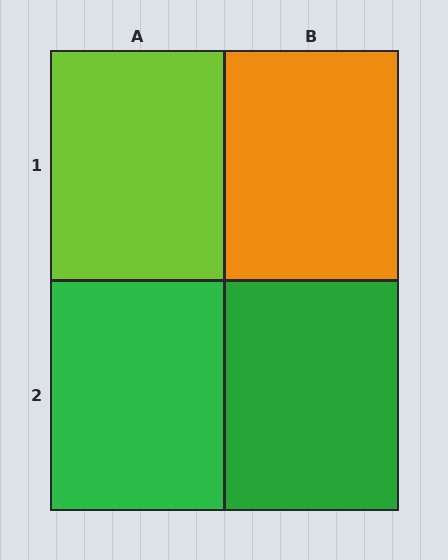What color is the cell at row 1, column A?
Lime.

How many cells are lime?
1 cell is lime.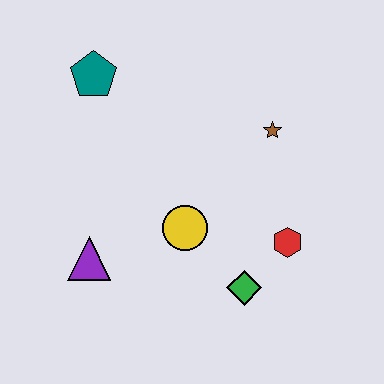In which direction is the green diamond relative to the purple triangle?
The green diamond is to the right of the purple triangle.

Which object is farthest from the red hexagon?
The teal pentagon is farthest from the red hexagon.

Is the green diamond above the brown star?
No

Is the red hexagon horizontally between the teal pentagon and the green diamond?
No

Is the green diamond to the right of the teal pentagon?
Yes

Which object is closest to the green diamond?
The red hexagon is closest to the green diamond.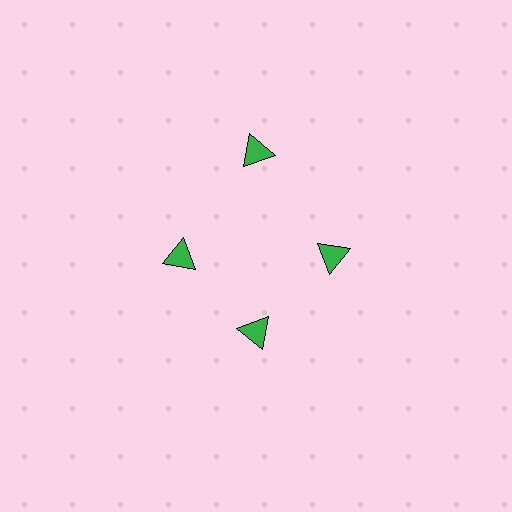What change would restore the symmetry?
The symmetry would be restored by moving it inward, back onto the ring so that all 4 triangles sit at equal angles and equal distance from the center.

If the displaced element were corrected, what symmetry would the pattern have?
It would have 4-fold rotational symmetry — the pattern would map onto itself every 90 degrees.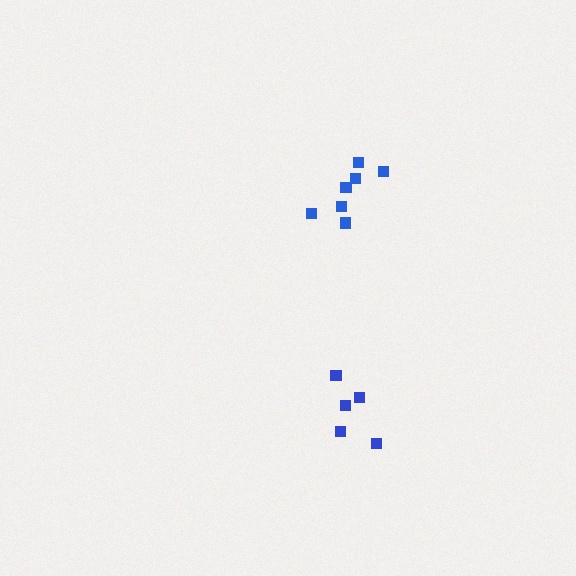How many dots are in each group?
Group 1: 7 dots, Group 2: 5 dots (12 total).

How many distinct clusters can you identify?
There are 2 distinct clusters.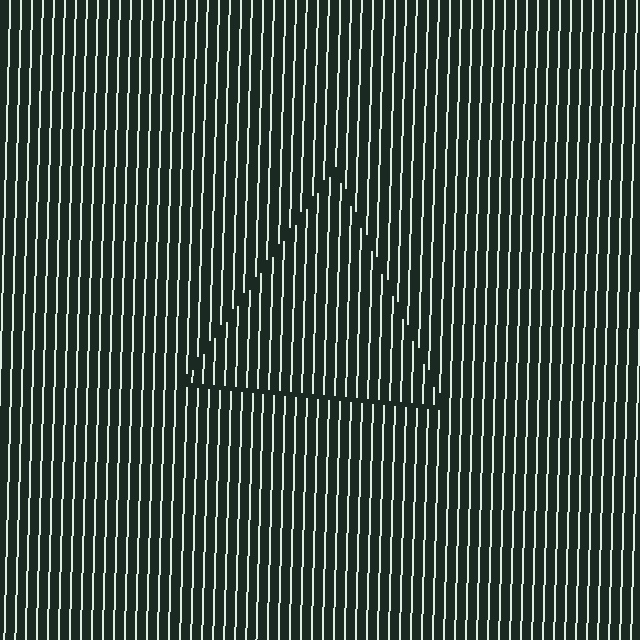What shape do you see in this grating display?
An illusory triangle. The interior of the shape contains the same grating, shifted by half a period — the contour is defined by the phase discontinuity where line-ends from the inner and outer gratings abut.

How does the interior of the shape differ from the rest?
The interior of the shape contains the same grating, shifted by half a period — the contour is defined by the phase discontinuity where line-ends from the inner and outer gratings abut.